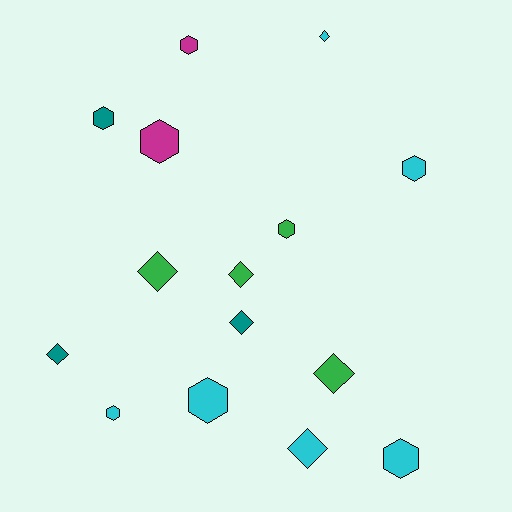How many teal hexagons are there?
There is 1 teal hexagon.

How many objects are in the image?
There are 15 objects.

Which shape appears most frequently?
Hexagon, with 8 objects.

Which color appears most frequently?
Cyan, with 6 objects.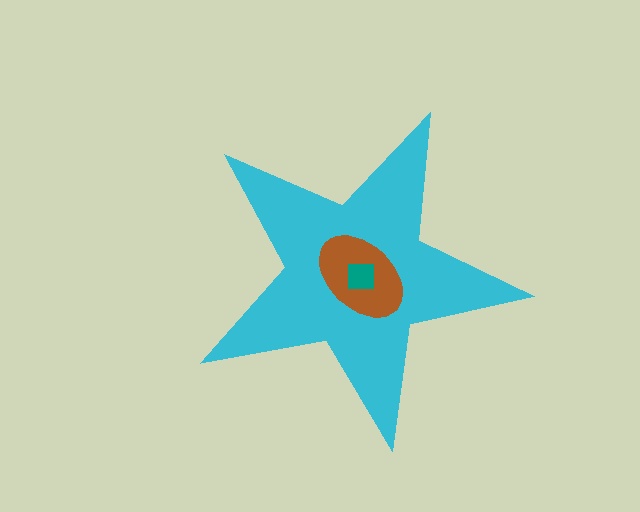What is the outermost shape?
The cyan star.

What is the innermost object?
The teal square.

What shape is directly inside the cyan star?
The brown ellipse.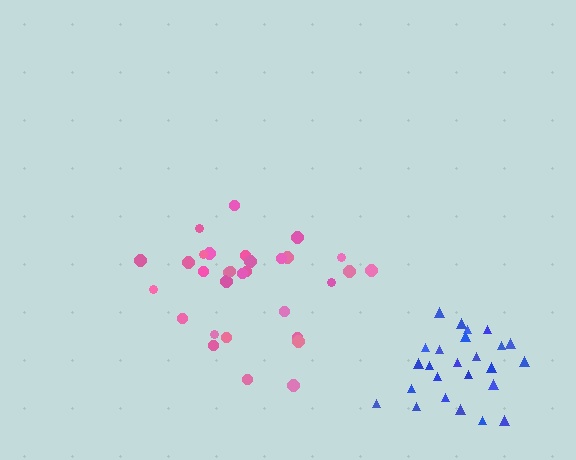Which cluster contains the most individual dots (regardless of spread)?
Pink (31).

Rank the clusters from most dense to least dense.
blue, pink.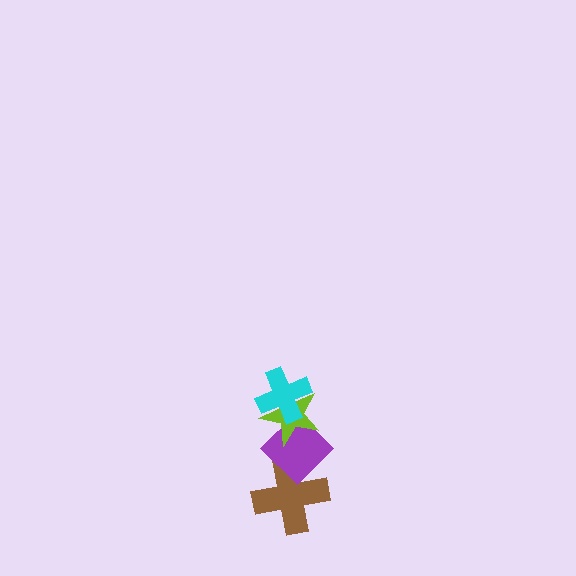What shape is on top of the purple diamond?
The lime star is on top of the purple diamond.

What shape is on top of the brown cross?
The purple diamond is on top of the brown cross.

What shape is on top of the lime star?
The cyan cross is on top of the lime star.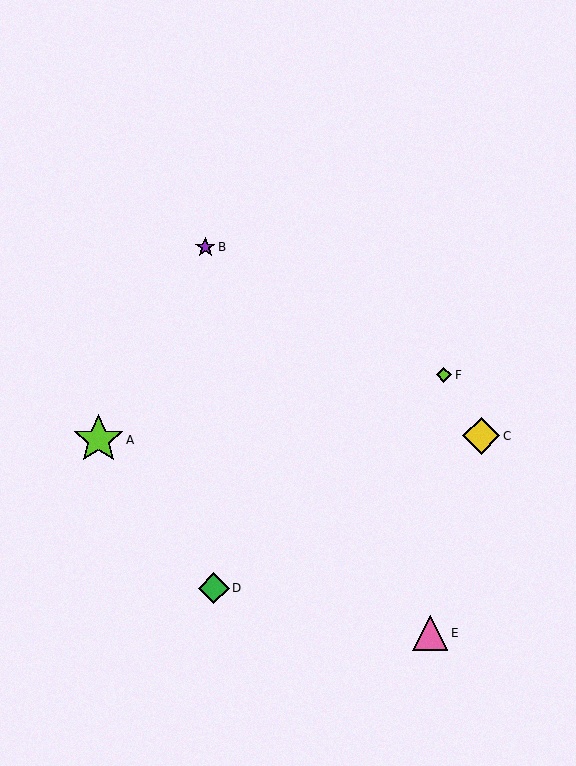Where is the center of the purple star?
The center of the purple star is at (205, 247).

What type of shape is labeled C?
Shape C is a yellow diamond.